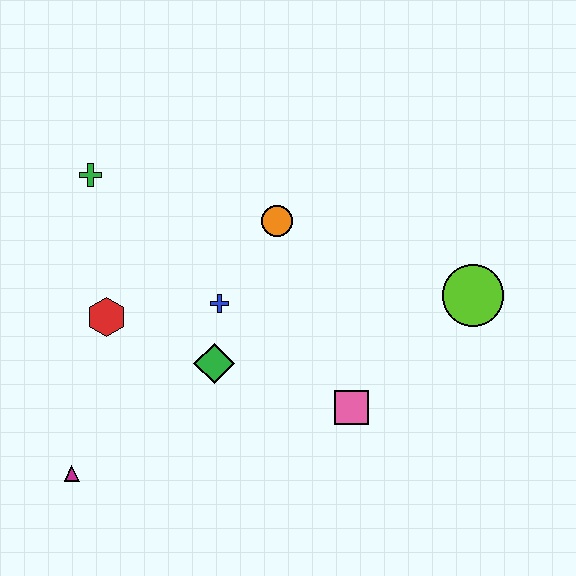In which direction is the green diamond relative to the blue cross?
The green diamond is below the blue cross.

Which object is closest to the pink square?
The green diamond is closest to the pink square.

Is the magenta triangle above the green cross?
No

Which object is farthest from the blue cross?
The lime circle is farthest from the blue cross.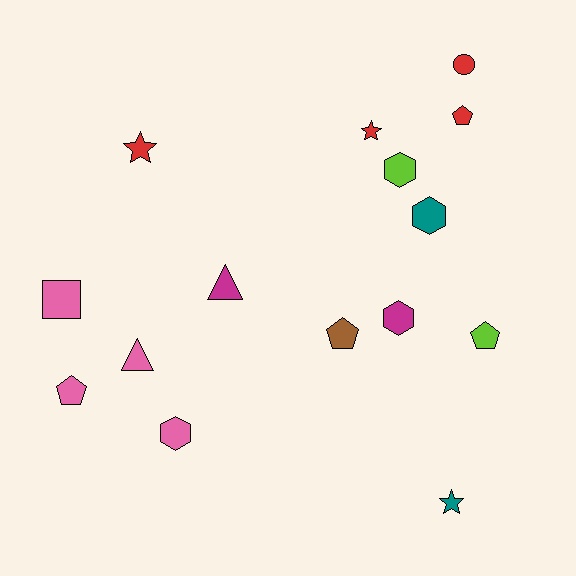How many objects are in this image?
There are 15 objects.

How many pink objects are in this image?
There are 4 pink objects.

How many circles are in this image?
There is 1 circle.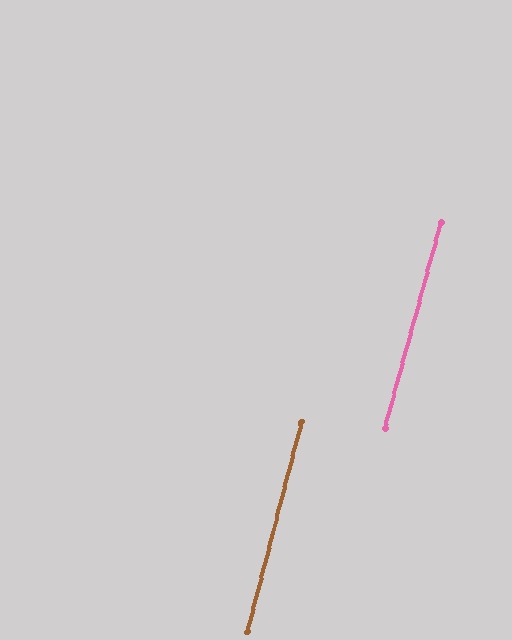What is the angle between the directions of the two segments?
Approximately 1 degree.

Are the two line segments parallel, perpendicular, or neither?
Parallel — their directions differ by only 0.8°.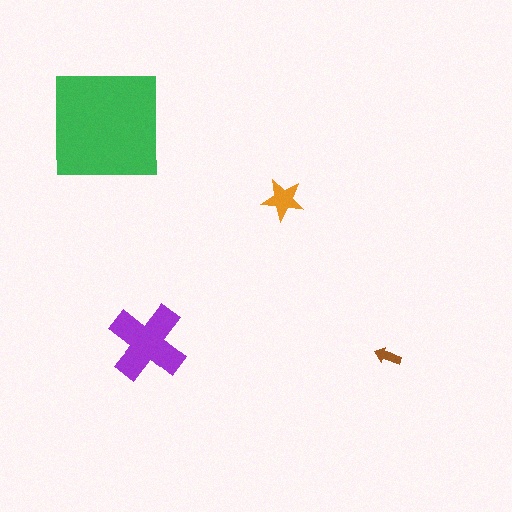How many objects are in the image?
There are 4 objects in the image.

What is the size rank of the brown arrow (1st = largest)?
4th.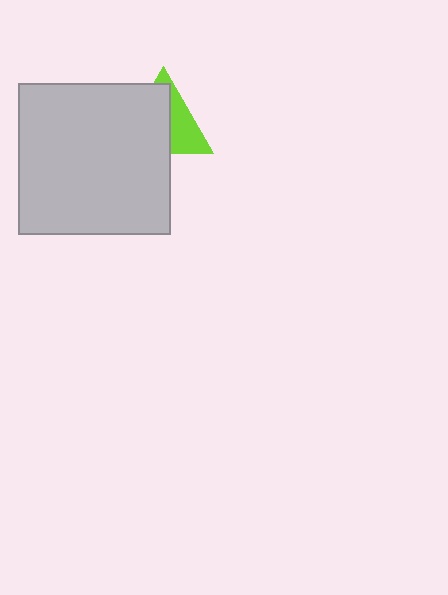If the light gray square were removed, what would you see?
You would see the complete lime triangle.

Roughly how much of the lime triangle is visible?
A small part of it is visible (roughly 39%).